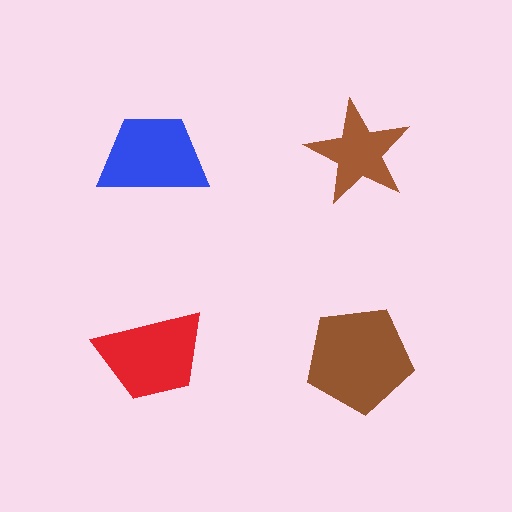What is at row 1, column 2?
A brown star.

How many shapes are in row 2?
2 shapes.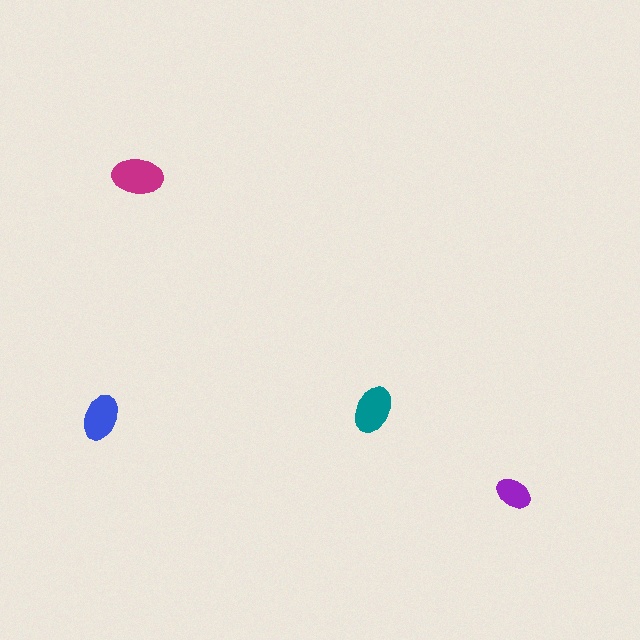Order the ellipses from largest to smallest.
the magenta one, the teal one, the blue one, the purple one.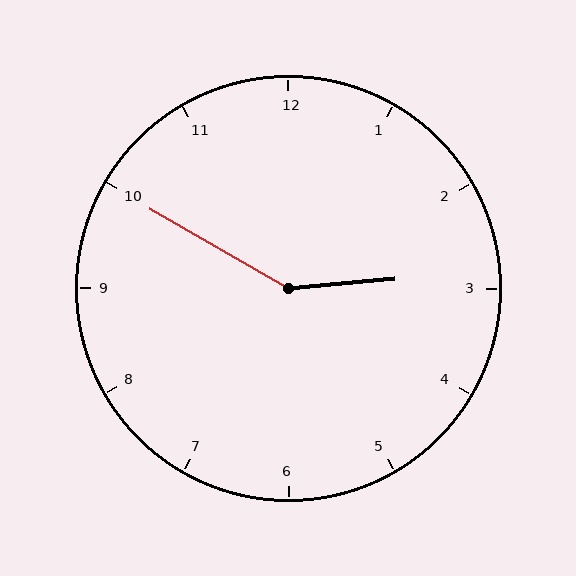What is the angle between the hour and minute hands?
Approximately 145 degrees.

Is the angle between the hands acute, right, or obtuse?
It is obtuse.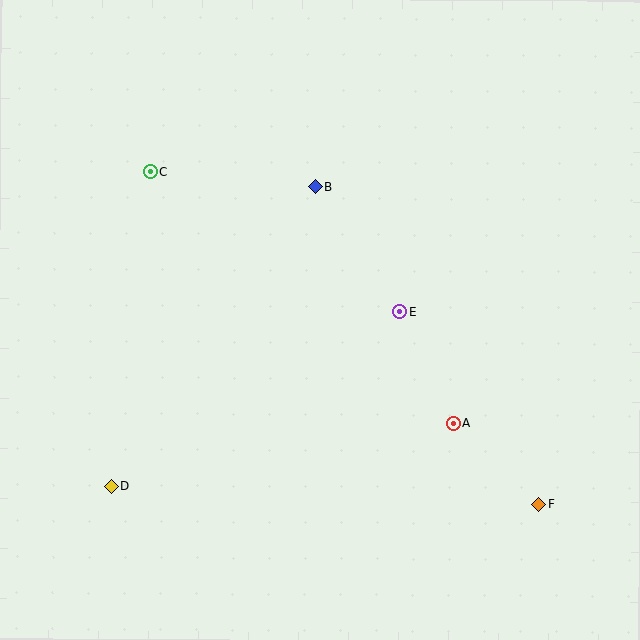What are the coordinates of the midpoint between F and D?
The midpoint between F and D is at (325, 495).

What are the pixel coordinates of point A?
Point A is at (454, 423).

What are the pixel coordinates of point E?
Point E is at (400, 312).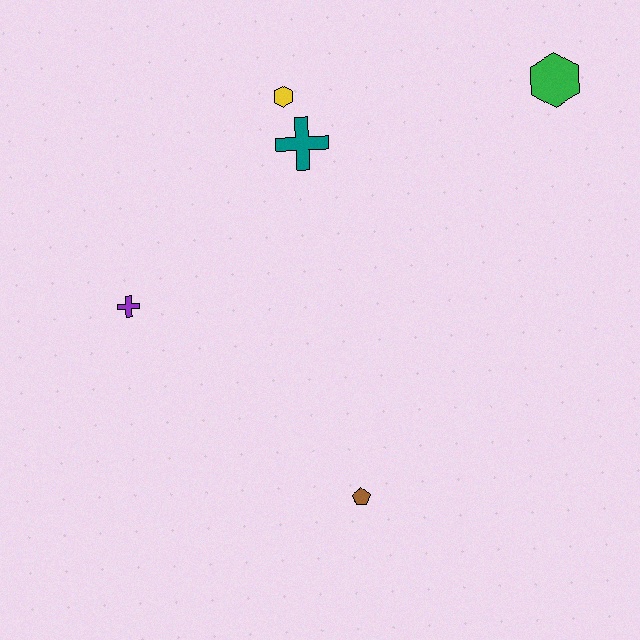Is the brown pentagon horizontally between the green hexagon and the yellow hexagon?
Yes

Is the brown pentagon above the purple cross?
No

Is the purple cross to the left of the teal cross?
Yes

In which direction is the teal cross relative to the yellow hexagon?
The teal cross is below the yellow hexagon.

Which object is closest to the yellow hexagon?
The teal cross is closest to the yellow hexagon.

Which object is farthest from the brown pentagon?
The green hexagon is farthest from the brown pentagon.